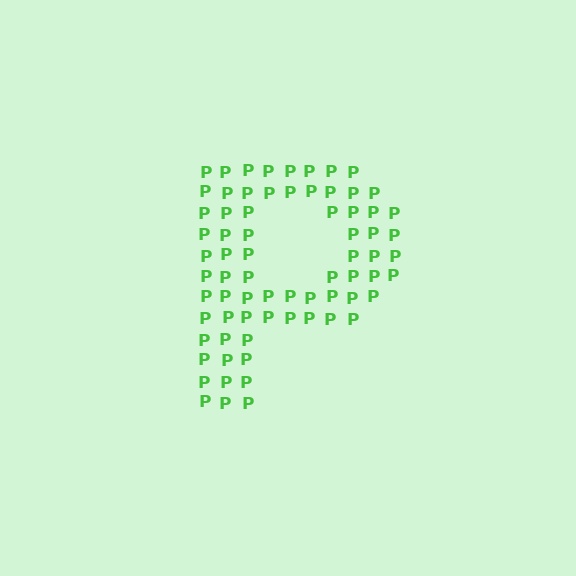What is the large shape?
The large shape is the letter P.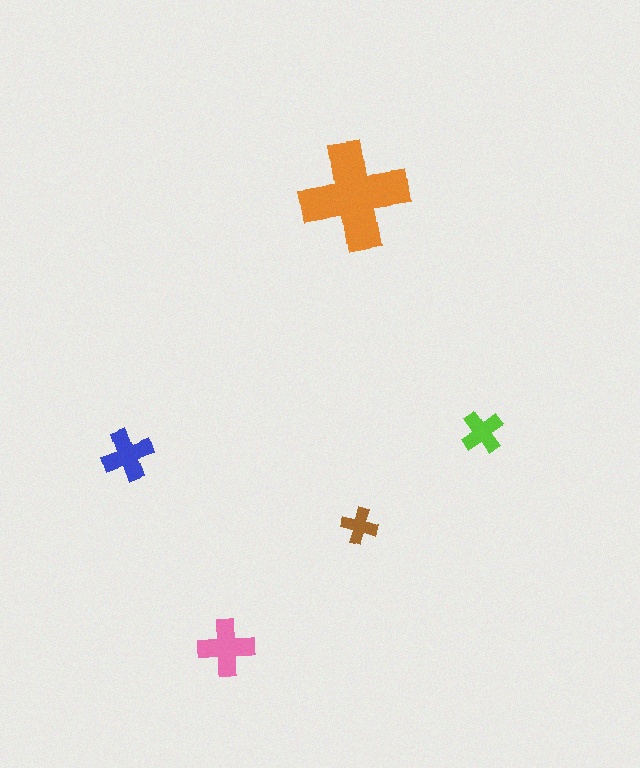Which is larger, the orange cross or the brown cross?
The orange one.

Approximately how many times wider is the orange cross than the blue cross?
About 2 times wider.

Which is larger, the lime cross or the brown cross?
The lime one.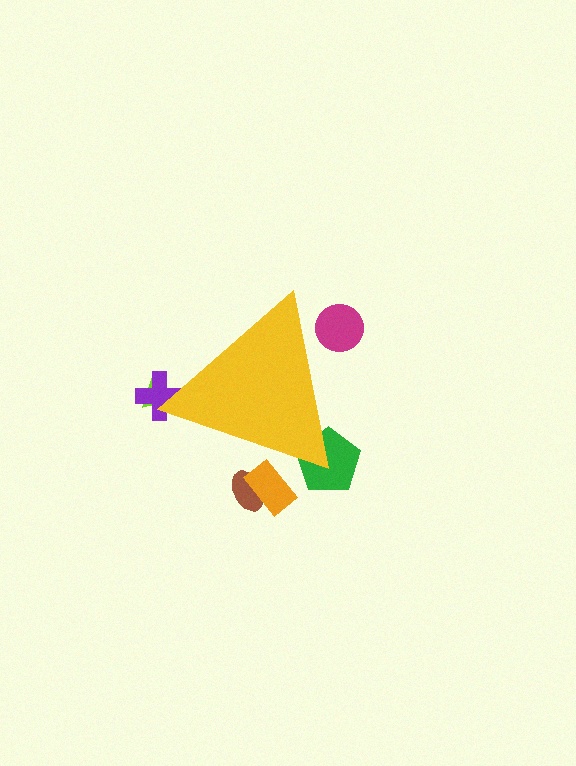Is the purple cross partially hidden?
Yes, the purple cross is partially hidden behind the yellow triangle.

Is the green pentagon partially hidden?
Yes, the green pentagon is partially hidden behind the yellow triangle.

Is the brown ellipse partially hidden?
Yes, the brown ellipse is partially hidden behind the yellow triangle.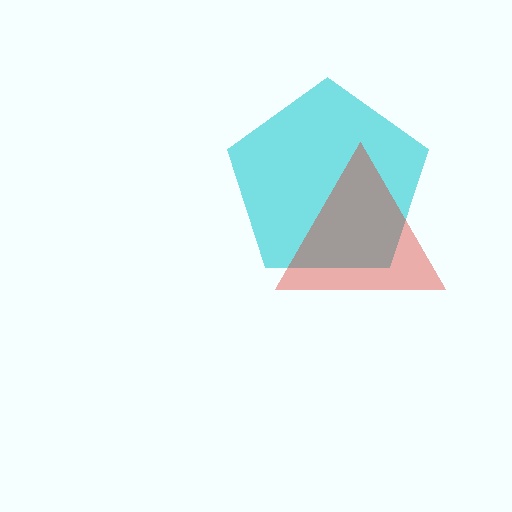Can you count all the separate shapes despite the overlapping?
Yes, there are 2 separate shapes.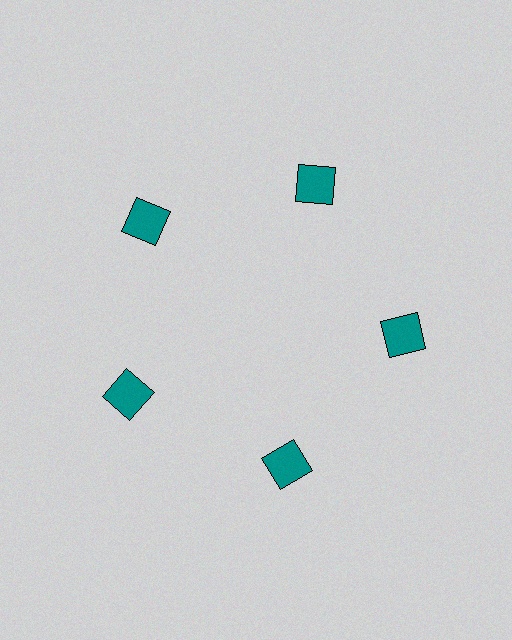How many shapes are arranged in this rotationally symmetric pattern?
There are 5 shapes, arranged in 5 groups of 1.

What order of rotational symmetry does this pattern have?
This pattern has 5-fold rotational symmetry.